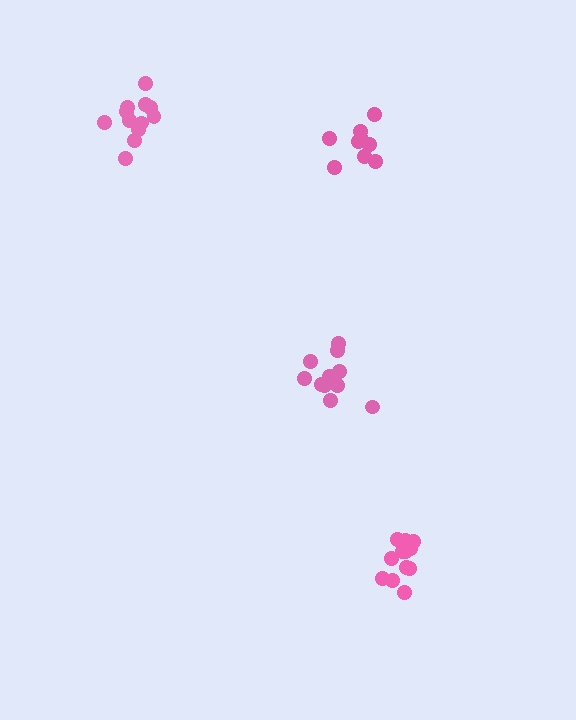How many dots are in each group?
Group 1: 12 dots, Group 2: 9 dots, Group 3: 11 dots, Group 4: 12 dots (44 total).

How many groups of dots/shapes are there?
There are 4 groups.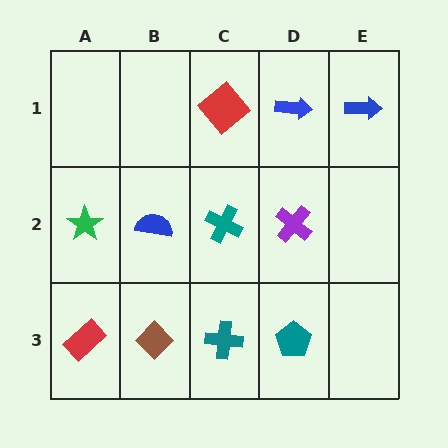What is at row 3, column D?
A teal pentagon.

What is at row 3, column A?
A red rectangle.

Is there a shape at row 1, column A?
No, that cell is empty.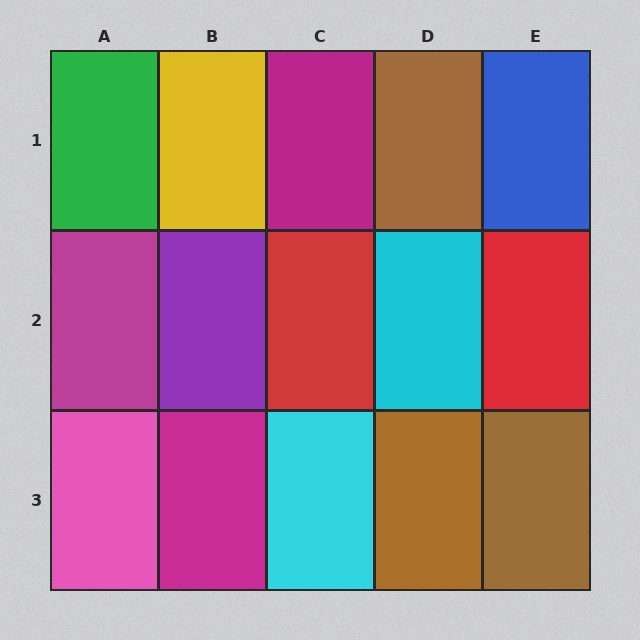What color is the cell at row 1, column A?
Green.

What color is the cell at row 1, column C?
Magenta.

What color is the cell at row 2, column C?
Red.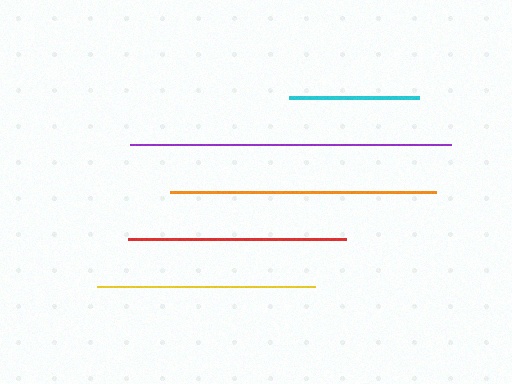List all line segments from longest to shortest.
From longest to shortest: purple, orange, yellow, red, cyan.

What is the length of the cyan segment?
The cyan segment is approximately 130 pixels long.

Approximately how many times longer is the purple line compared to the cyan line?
The purple line is approximately 2.5 times the length of the cyan line.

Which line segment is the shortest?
The cyan line is the shortest at approximately 130 pixels.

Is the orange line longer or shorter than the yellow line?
The orange line is longer than the yellow line.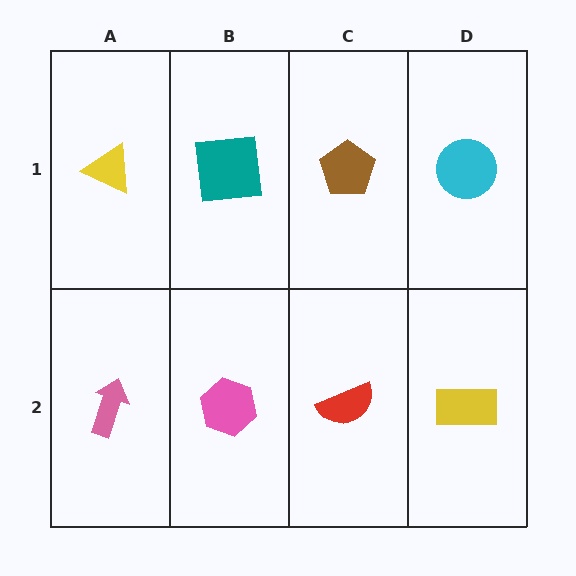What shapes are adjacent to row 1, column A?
A pink arrow (row 2, column A), a teal square (row 1, column B).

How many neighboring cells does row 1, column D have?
2.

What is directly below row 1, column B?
A pink hexagon.